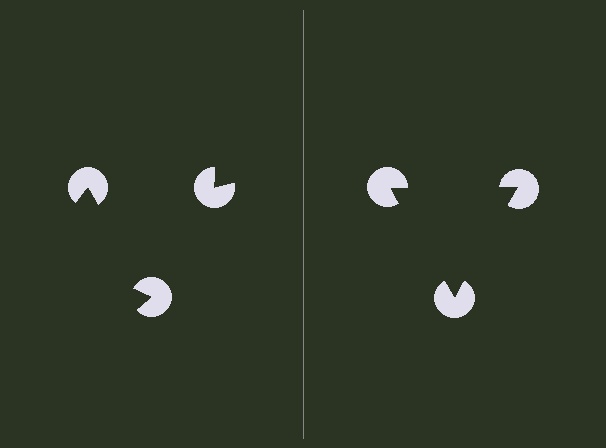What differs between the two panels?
The pac-man discs are positioned identically on both sides; only the wedge orientations differ. On the right they align to a triangle; on the left they are misaligned.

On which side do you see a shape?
An illusory triangle appears on the right side. On the left side the wedge cuts are rotated, so no coherent shape forms.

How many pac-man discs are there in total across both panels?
6 — 3 on each side.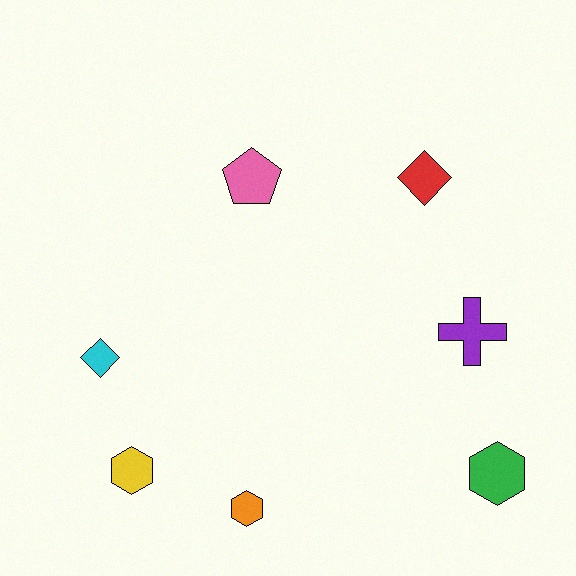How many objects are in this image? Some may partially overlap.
There are 7 objects.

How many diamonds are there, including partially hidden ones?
There are 2 diamonds.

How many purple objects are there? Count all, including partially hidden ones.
There is 1 purple object.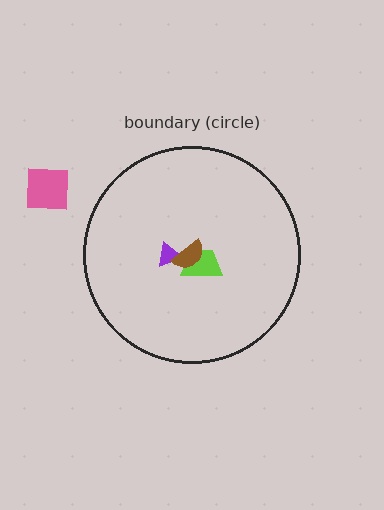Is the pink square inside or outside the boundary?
Outside.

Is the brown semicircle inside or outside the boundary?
Inside.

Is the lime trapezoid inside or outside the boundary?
Inside.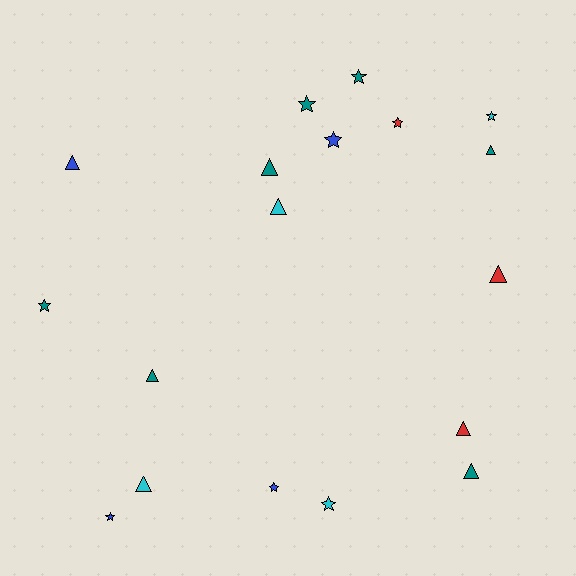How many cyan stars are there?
There are 2 cyan stars.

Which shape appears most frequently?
Triangle, with 9 objects.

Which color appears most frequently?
Teal, with 7 objects.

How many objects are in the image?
There are 18 objects.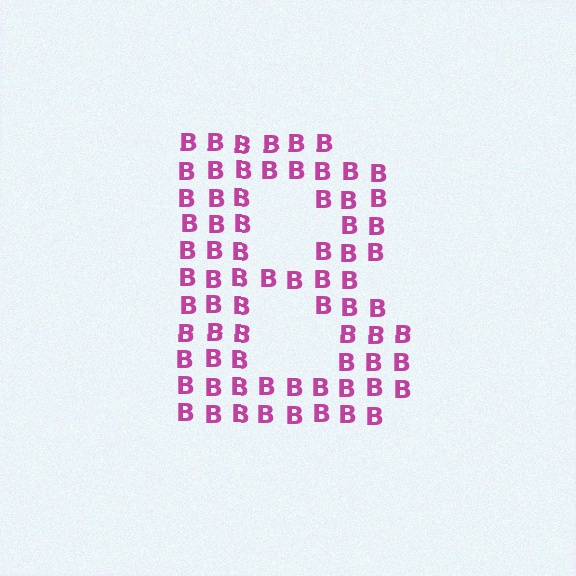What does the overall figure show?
The overall figure shows the letter B.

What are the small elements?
The small elements are letter B's.